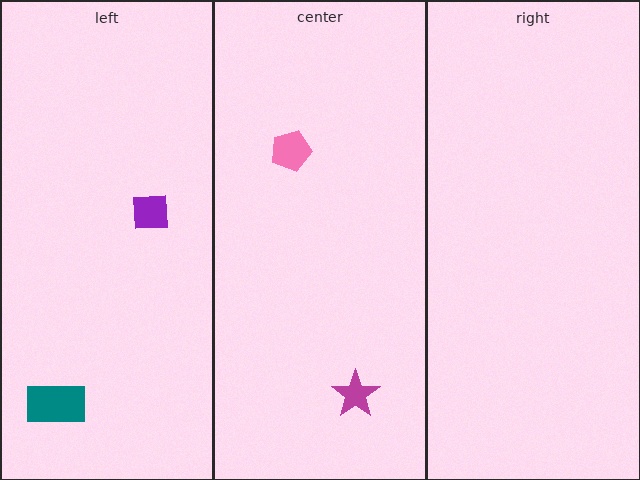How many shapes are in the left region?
2.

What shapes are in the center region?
The magenta star, the pink pentagon.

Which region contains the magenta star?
The center region.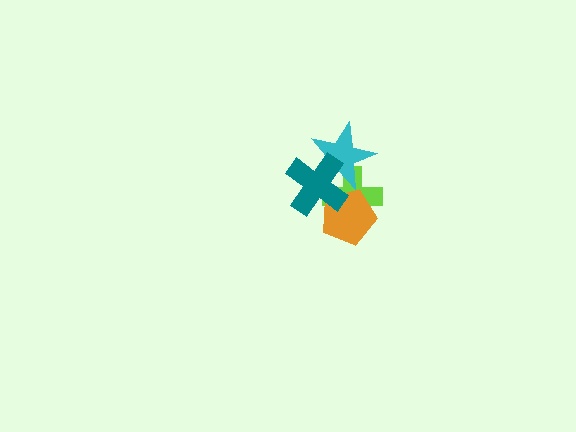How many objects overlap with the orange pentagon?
2 objects overlap with the orange pentagon.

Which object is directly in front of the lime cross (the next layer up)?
The orange pentagon is directly in front of the lime cross.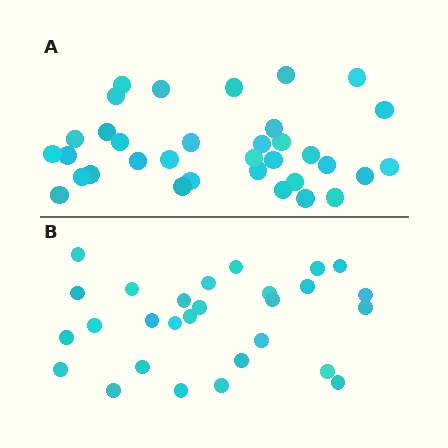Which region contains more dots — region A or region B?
Region A (the top region) has more dots.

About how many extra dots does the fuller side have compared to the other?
Region A has about 6 more dots than region B.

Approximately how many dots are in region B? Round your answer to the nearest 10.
About 30 dots. (The exact count is 28, which rounds to 30.)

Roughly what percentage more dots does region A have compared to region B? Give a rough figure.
About 20% more.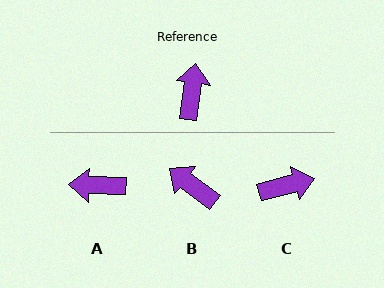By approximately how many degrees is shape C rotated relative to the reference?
Approximately 68 degrees clockwise.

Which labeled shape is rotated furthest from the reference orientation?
A, about 96 degrees away.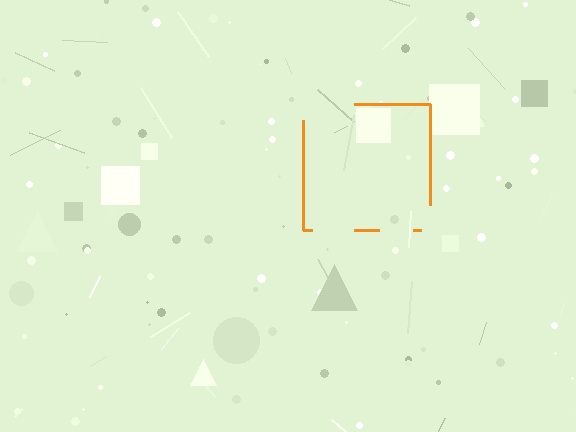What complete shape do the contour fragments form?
The contour fragments form a square.